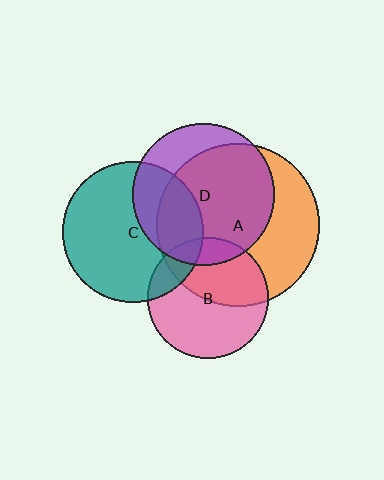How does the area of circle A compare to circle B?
Approximately 1.8 times.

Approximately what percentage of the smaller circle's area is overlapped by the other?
Approximately 20%.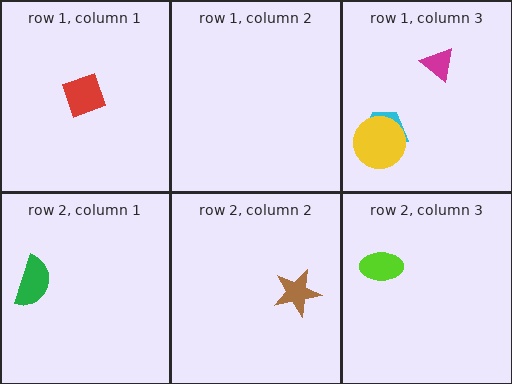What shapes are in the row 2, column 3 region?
The lime ellipse.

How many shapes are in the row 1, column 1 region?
1.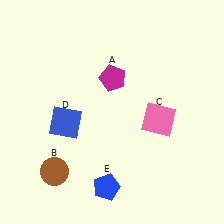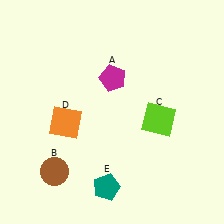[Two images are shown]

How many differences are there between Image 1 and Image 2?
There are 3 differences between the two images.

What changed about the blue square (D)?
In Image 1, D is blue. In Image 2, it changed to orange.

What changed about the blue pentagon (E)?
In Image 1, E is blue. In Image 2, it changed to teal.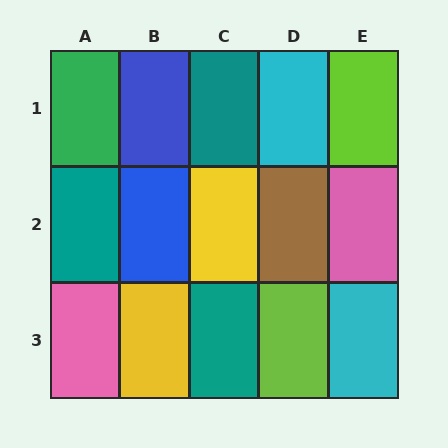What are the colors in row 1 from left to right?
Green, blue, teal, cyan, lime.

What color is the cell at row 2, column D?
Brown.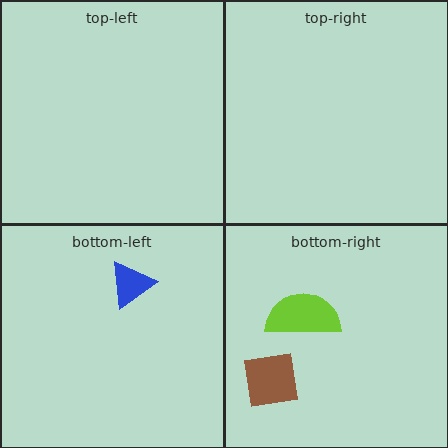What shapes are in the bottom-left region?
The blue triangle.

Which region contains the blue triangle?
The bottom-left region.